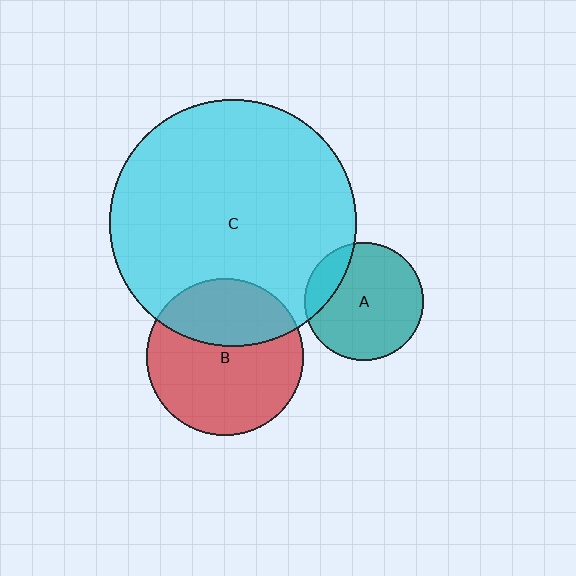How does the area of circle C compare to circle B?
Approximately 2.5 times.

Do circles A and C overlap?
Yes.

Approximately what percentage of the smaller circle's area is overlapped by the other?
Approximately 15%.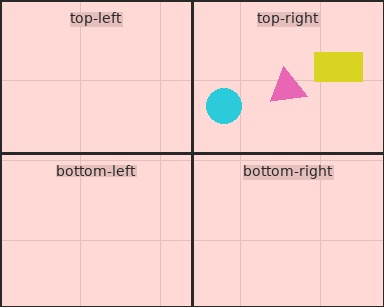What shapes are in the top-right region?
The cyan circle, the yellow rectangle, the pink triangle.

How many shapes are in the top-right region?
3.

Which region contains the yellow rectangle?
The top-right region.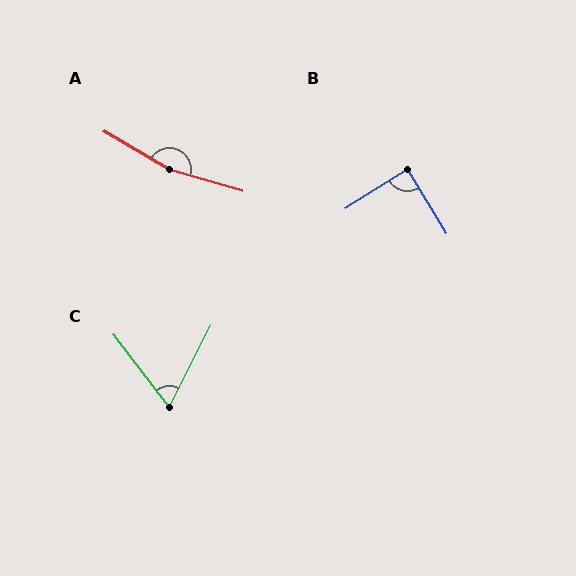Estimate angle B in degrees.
Approximately 88 degrees.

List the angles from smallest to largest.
C (64°), B (88°), A (166°).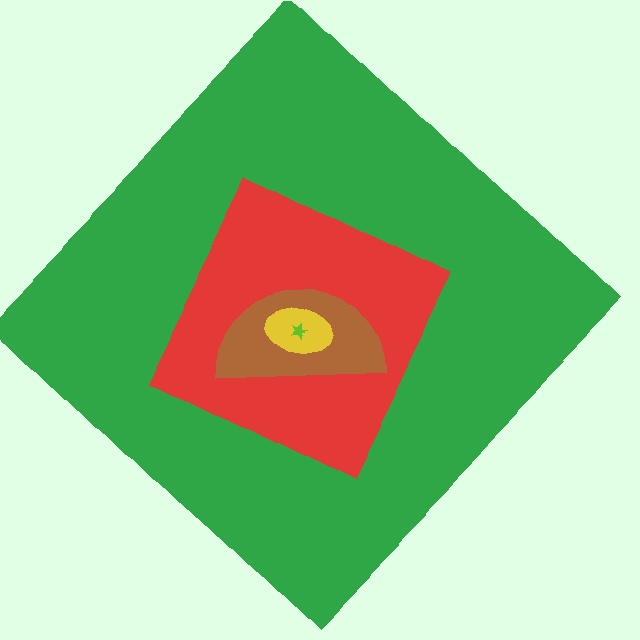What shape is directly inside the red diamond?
The brown semicircle.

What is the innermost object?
The lime star.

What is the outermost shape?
The green diamond.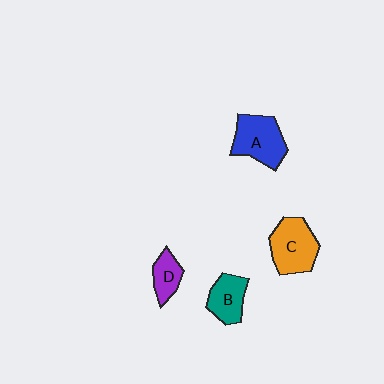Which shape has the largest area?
Shape C (orange).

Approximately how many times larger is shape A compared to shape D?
Approximately 1.9 times.